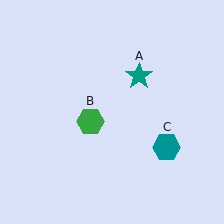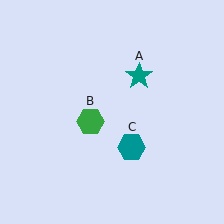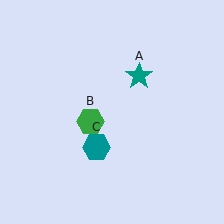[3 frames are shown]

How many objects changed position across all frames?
1 object changed position: teal hexagon (object C).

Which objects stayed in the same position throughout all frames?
Teal star (object A) and green hexagon (object B) remained stationary.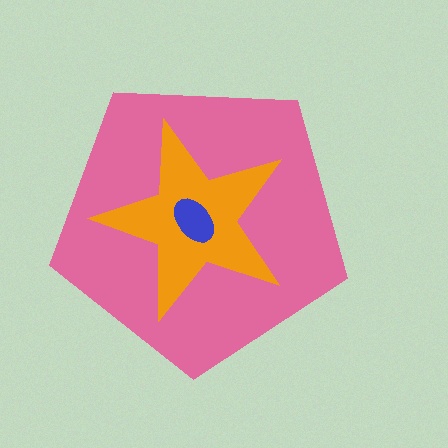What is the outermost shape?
The pink pentagon.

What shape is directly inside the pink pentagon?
The orange star.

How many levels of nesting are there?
3.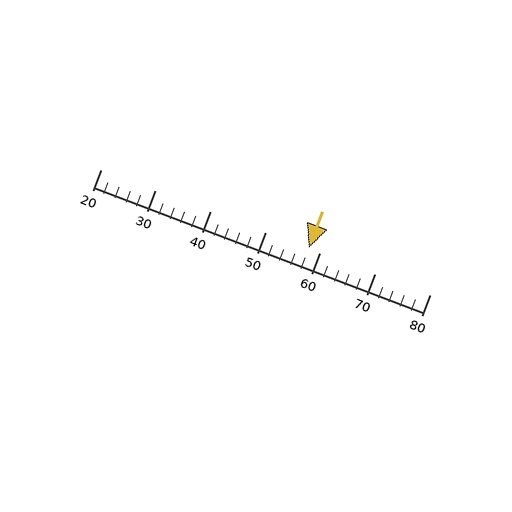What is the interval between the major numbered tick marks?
The major tick marks are spaced 10 units apart.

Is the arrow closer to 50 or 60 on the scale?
The arrow is closer to 60.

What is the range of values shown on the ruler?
The ruler shows values from 20 to 80.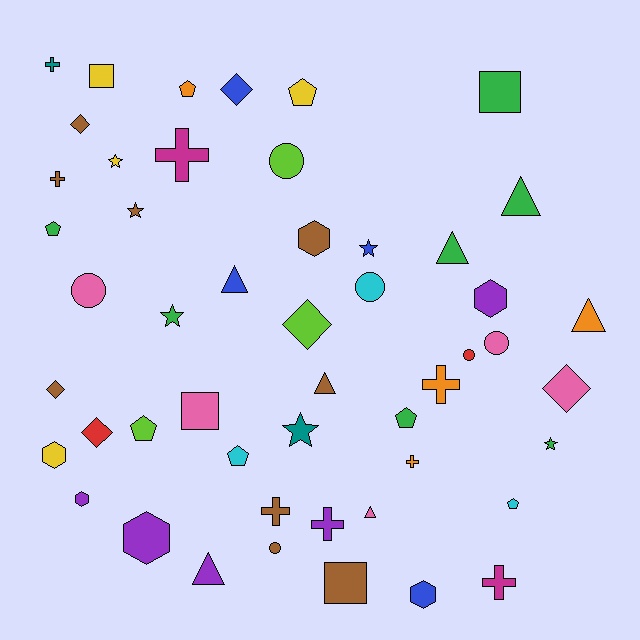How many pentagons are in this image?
There are 7 pentagons.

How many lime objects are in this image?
There are 3 lime objects.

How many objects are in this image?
There are 50 objects.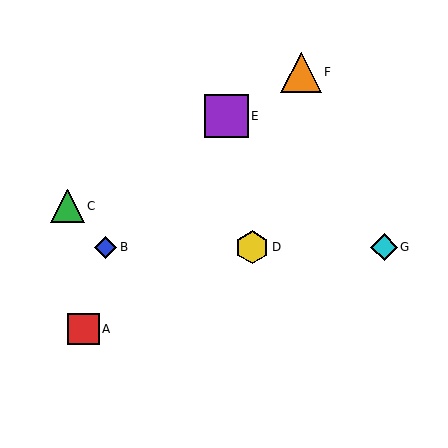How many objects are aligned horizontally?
3 objects (B, D, G) are aligned horizontally.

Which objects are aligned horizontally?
Objects B, D, G are aligned horizontally.